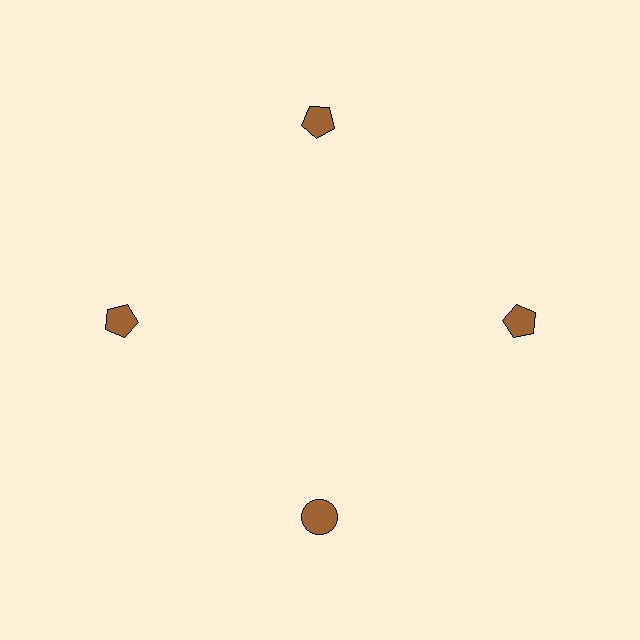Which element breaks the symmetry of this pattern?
The brown circle at roughly the 6 o'clock position breaks the symmetry. All other shapes are brown pentagons.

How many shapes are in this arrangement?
There are 4 shapes arranged in a ring pattern.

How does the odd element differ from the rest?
It has a different shape: circle instead of pentagon.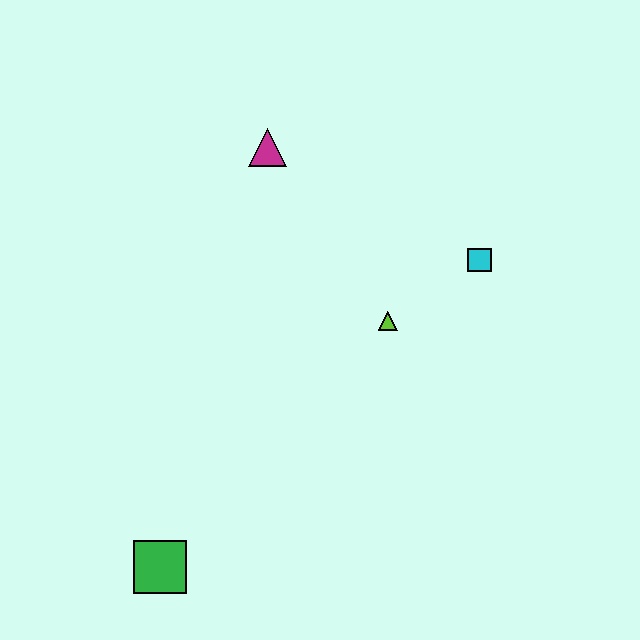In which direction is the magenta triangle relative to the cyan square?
The magenta triangle is to the left of the cyan square.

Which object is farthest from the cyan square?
The green square is farthest from the cyan square.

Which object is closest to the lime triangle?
The cyan square is closest to the lime triangle.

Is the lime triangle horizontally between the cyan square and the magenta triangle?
Yes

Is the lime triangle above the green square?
Yes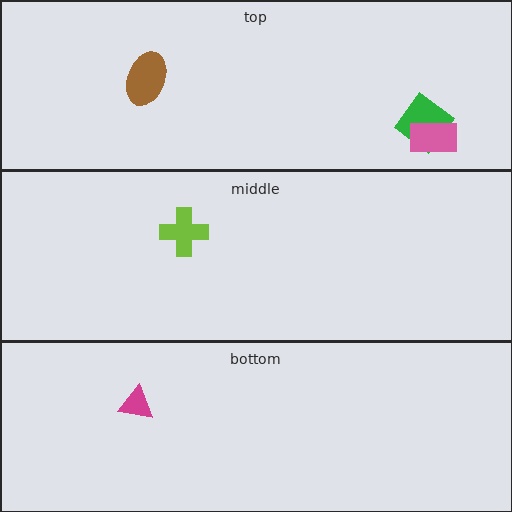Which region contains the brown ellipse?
The top region.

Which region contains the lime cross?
The middle region.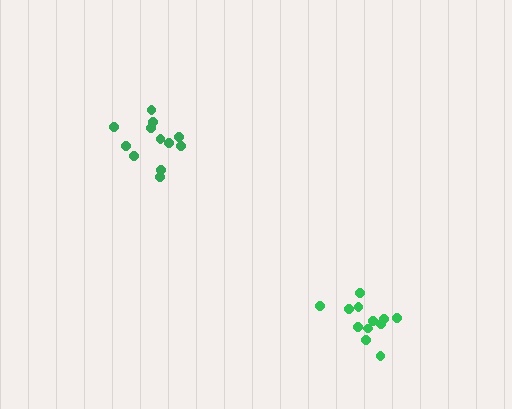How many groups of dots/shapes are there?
There are 2 groups.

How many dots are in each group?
Group 1: 12 dots, Group 2: 12 dots (24 total).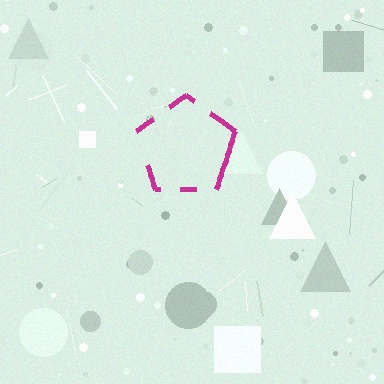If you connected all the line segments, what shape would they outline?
They would outline a pentagon.